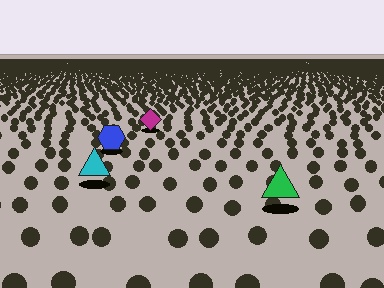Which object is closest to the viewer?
The green triangle is closest. The texture marks near it are larger and more spread out.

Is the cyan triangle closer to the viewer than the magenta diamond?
Yes. The cyan triangle is closer — you can tell from the texture gradient: the ground texture is coarser near it.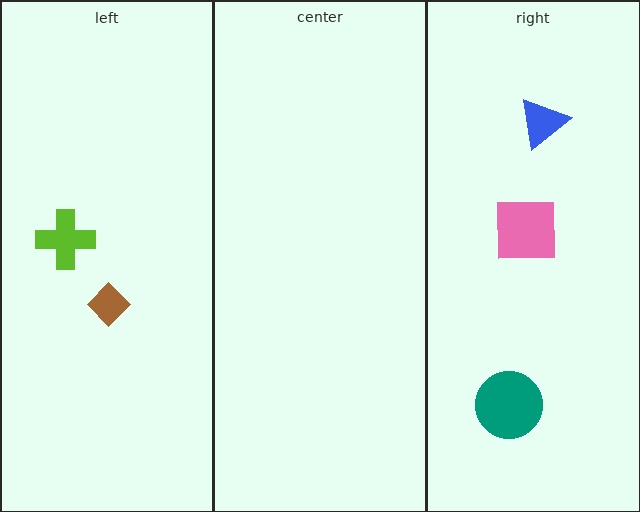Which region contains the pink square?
The right region.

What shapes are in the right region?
The blue triangle, the pink square, the teal circle.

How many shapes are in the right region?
3.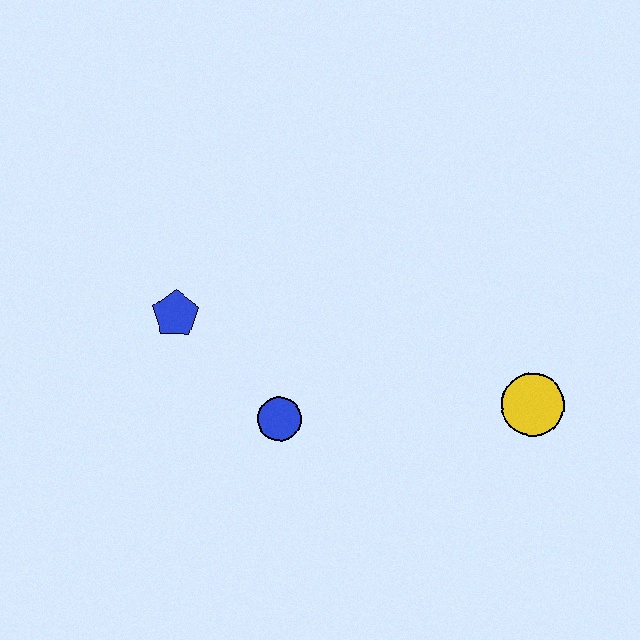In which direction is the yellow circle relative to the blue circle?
The yellow circle is to the right of the blue circle.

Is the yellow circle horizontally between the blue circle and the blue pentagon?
No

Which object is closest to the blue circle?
The blue pentagon is closest to the blue circle.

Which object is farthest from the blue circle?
The yellow circle is farthest from the blue circle.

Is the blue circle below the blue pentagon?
Yes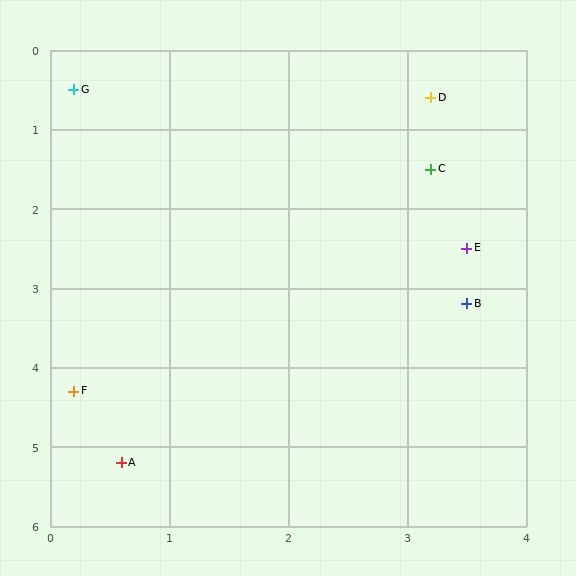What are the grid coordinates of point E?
Point E is at approximately (3.5, 2.5).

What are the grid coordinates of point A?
Point A is at approximately (0.6, 5.2).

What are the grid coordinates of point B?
Point B is at approximately (3.5, 3.2).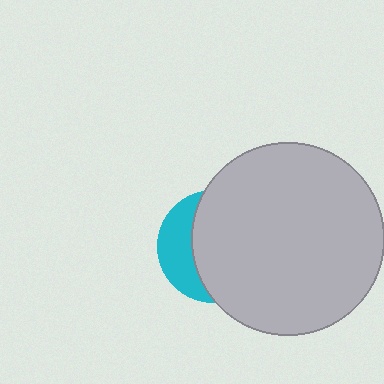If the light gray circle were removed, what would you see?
You would see the complete cyan circle.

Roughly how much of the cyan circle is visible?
A small part of it is visible (roughly 32%).